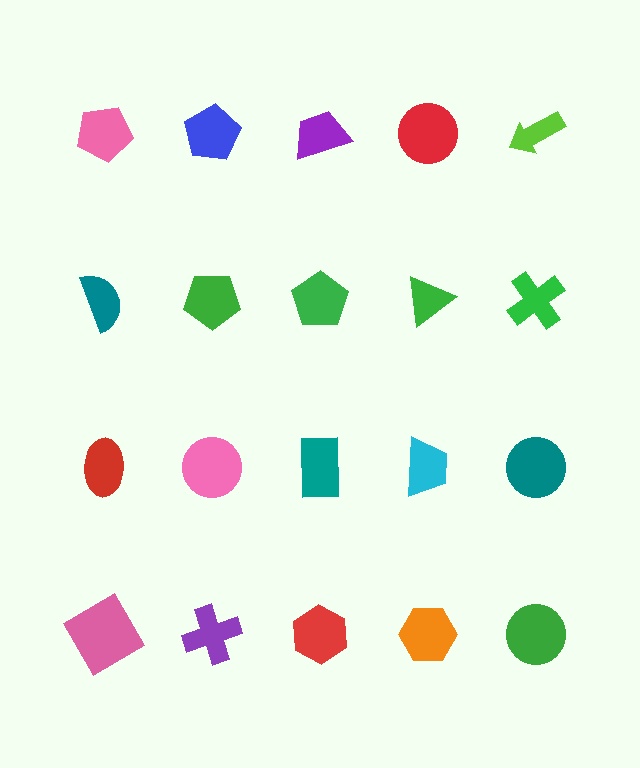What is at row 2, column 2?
A green pentagon.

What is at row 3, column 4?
A cyan trapezoid.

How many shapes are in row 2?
5 shapes.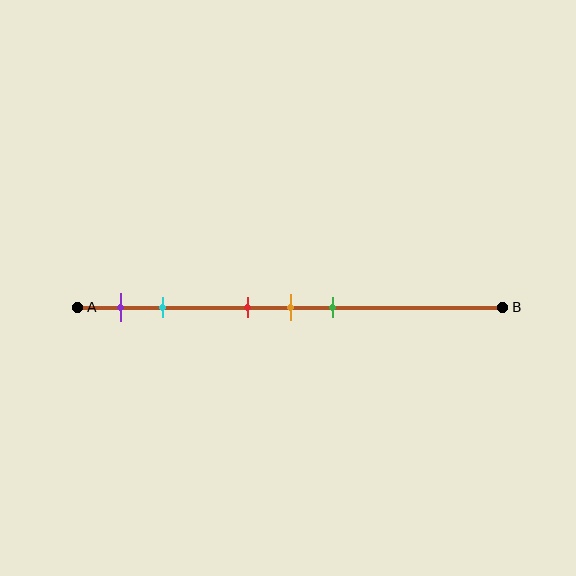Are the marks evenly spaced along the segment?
No, the marks are not evenly spaced.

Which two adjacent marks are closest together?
The red and orange marks are the closest adjacent pair.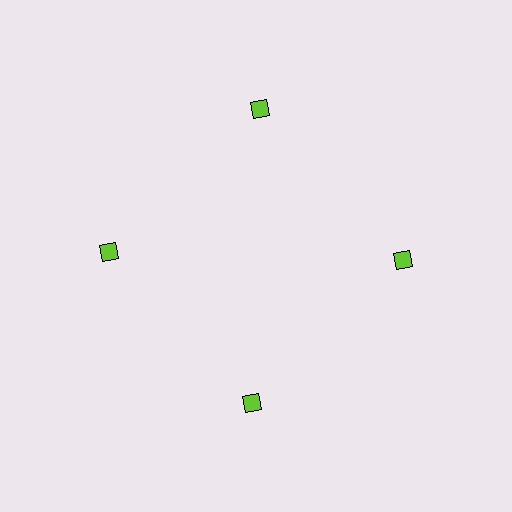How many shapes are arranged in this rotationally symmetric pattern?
There are 4 shapes, arranged in 4 groups of 1.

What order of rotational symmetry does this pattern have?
This pattern has 4-fold rotational symmetry.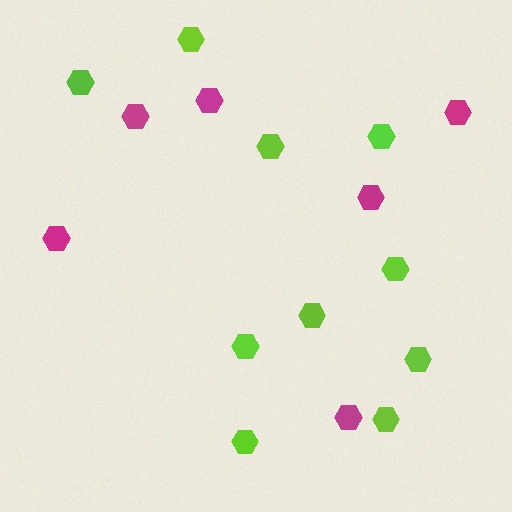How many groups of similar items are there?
There are 2 groups: one group of lime hexagons (10) and one group of magenta hexagons (6).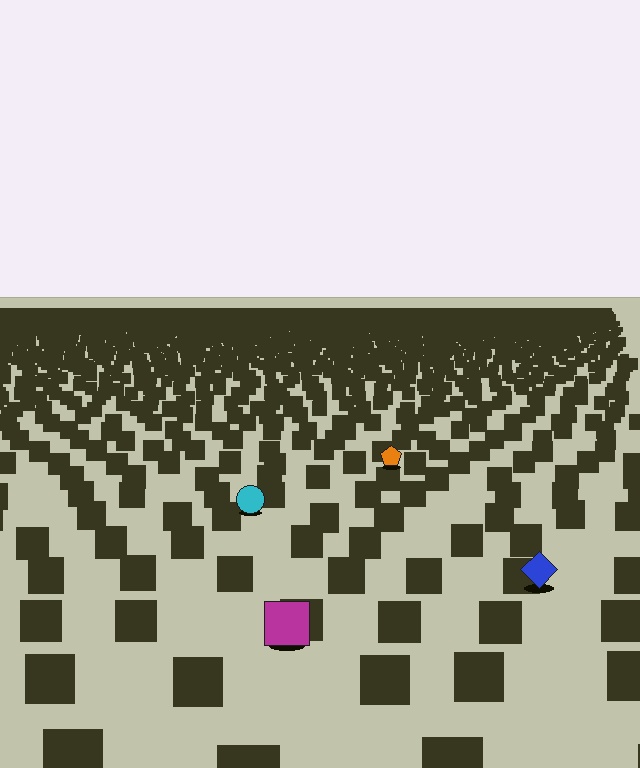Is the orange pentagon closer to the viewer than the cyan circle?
No. The cyan circle is closer — you can tell from the texture gradient: the ground texture is coarser near it.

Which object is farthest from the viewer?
The orange pentagon is farthest from the viewer. It appears smaller and the ground texture around it is denser.